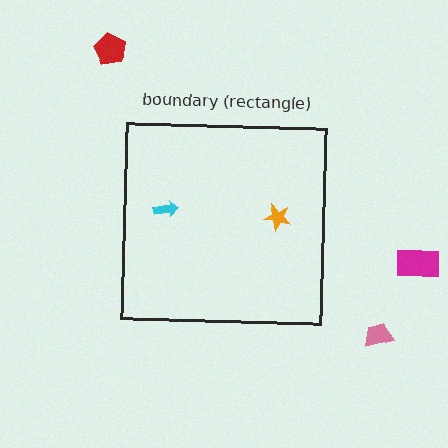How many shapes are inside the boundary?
2 inside, 3 outside.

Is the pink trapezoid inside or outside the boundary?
Outside.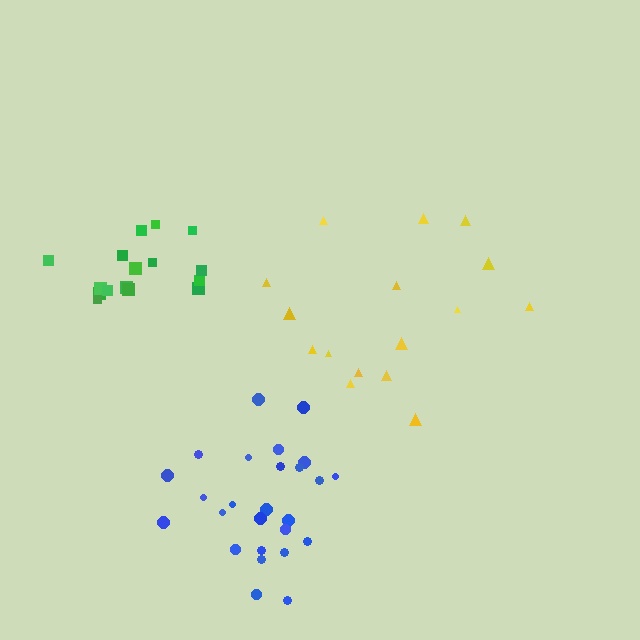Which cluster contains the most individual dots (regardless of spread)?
Blue (26).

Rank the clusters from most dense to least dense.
green, blue, yellow.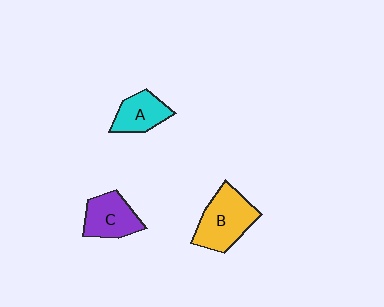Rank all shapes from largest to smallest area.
From largest to smallest: B (yellow), C (purple), A (cyan).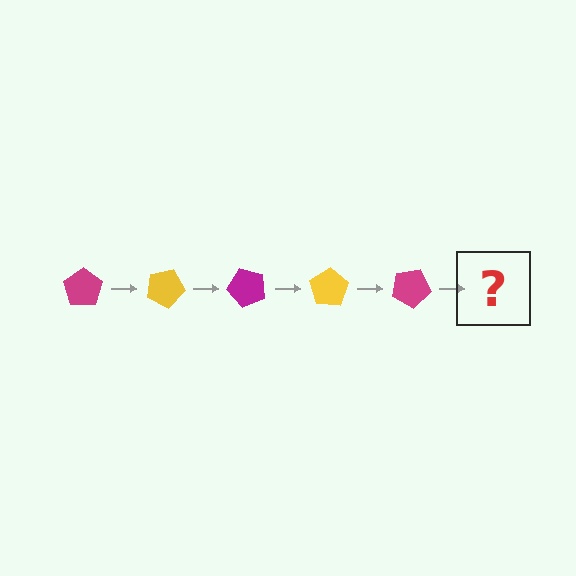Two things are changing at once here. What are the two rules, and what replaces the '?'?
The two rules are that it rotates 25 degrees each step and the color cycles through magenta and yellow. The '?' should be a yellow pentagon, rotated 125 degrees from the start.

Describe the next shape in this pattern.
It should be a yellow pentagon, rotated 125 degrees from the start.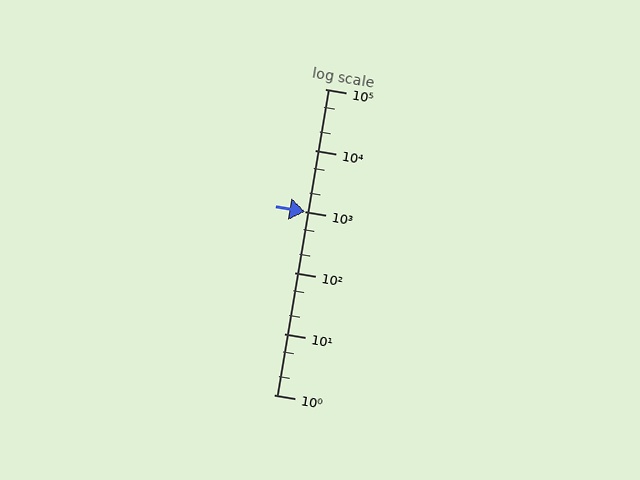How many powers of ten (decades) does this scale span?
The scale spans 5 decades, from 1 to 100000.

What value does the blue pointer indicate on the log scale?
The pointer indicates approximately 1000.